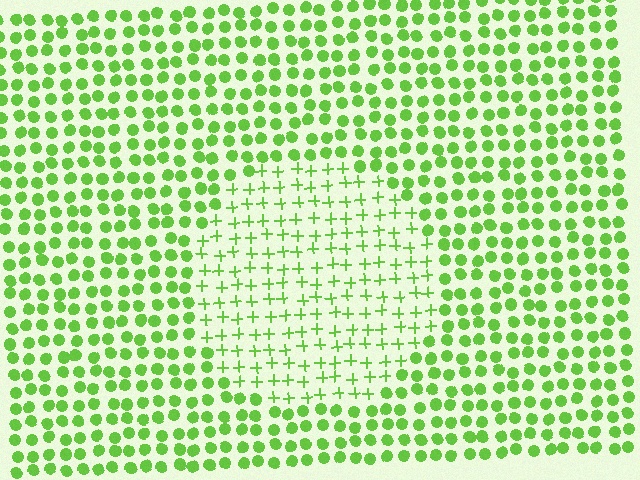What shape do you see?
I see a circle.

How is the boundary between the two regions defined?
The boundary is defined by a change in element shape: plus signs inside vs. circles outside. All elements share the same color and spacing.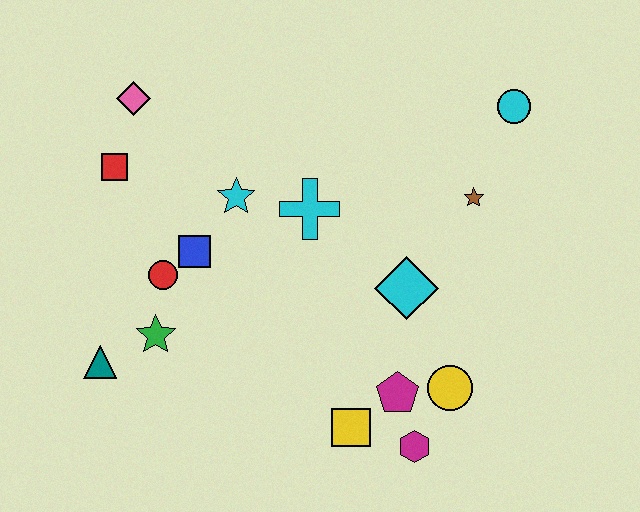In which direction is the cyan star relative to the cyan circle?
The cyan star is to the left of the cyan circle.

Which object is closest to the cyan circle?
The brown star is closest to the cyan circle.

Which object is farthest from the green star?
The cyan circle is farthest from the green star.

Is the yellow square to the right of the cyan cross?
Yes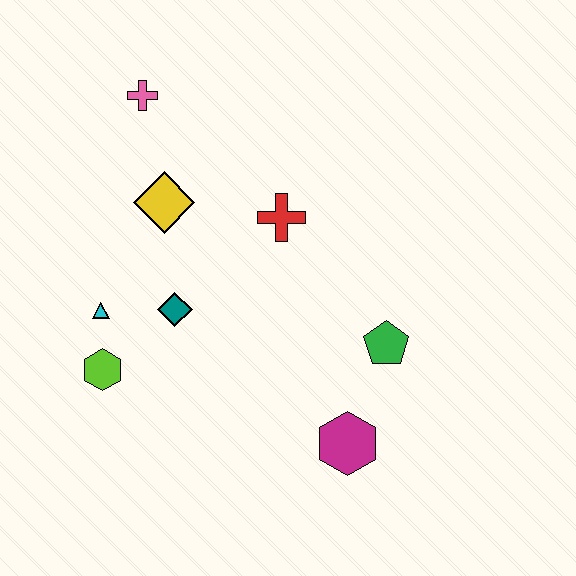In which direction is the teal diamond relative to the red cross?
The teal diamond is to the left of the red cross.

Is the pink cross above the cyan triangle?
Yes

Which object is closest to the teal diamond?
The cyan triangle is closest to the teal diamond.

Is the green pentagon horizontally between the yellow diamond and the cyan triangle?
No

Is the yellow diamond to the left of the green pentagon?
Yes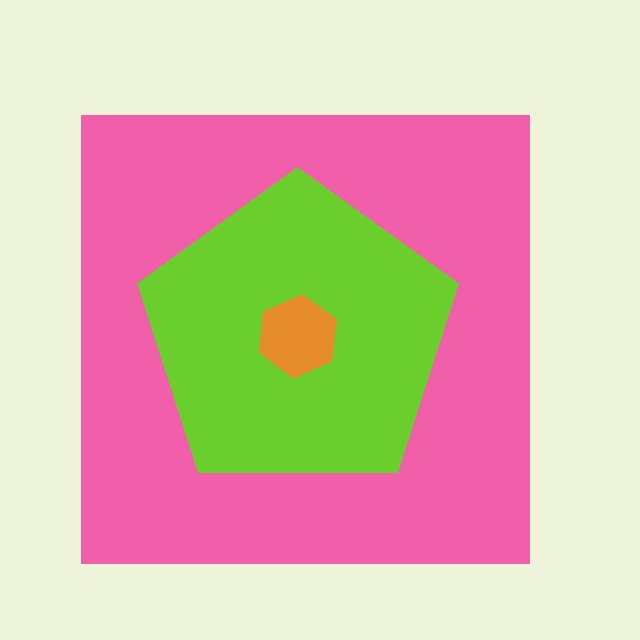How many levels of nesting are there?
3.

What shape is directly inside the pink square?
The lime pentagon.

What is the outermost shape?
The pink square.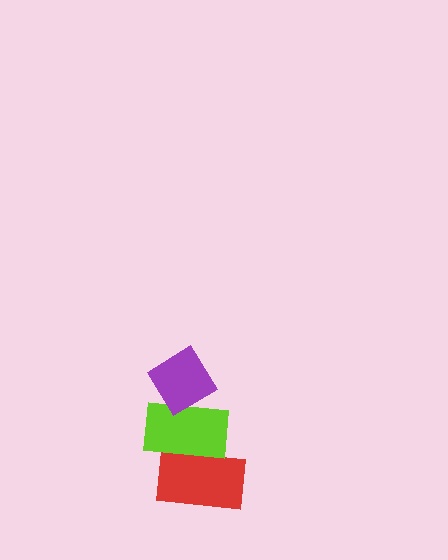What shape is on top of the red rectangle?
The lime rectangle is on top of the red rectangle.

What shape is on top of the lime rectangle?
The purple diamond is on top of the lime rectangle.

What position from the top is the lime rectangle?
The lime rectangle is 2nd from the top.